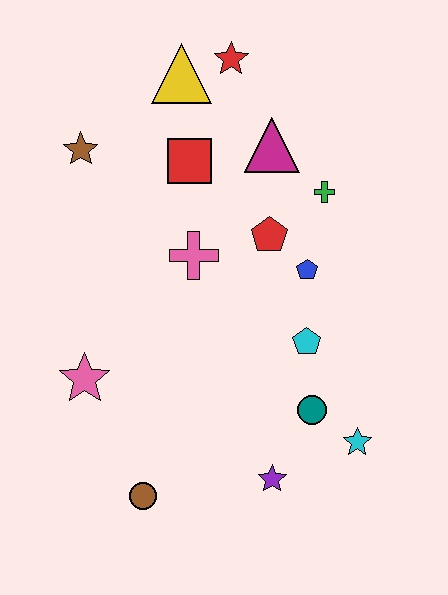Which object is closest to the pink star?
The brown circle is closest to the pink star.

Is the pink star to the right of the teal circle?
No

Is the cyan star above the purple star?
Yes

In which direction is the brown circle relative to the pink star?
The brown circle is below the pink star.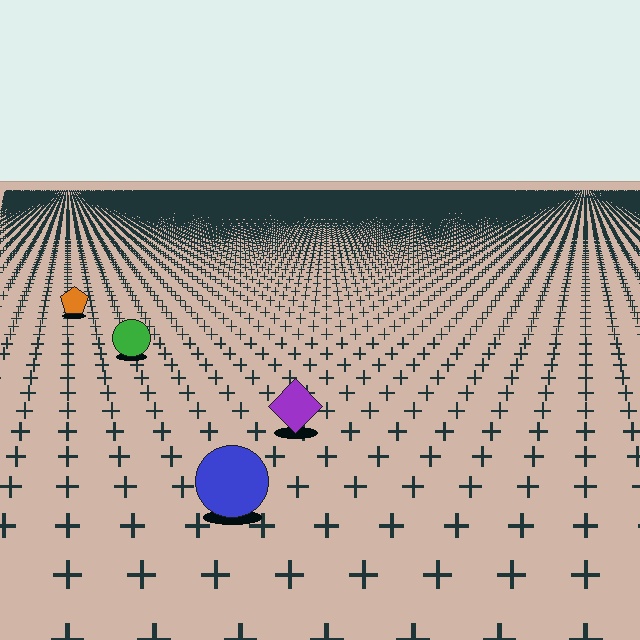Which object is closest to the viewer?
The blue circle is closest. The texture marks near it are larger and more spread out.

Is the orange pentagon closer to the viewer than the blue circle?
No. The blue circle is closer — you can tell from the texture gradient: the ground texture is coarser near it.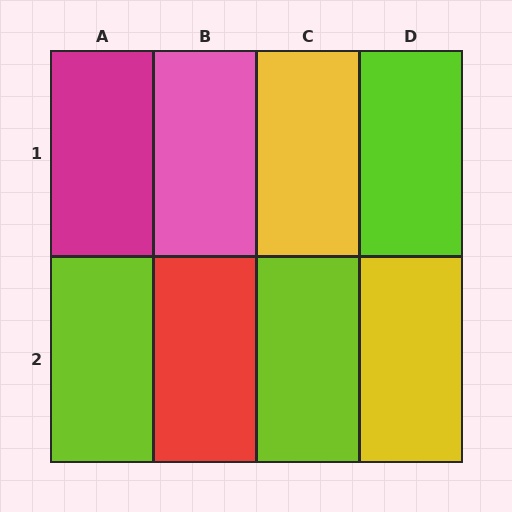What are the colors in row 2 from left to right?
Lime, red, lime, yellow.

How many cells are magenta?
1 cell is magenta.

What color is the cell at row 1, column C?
Yellow.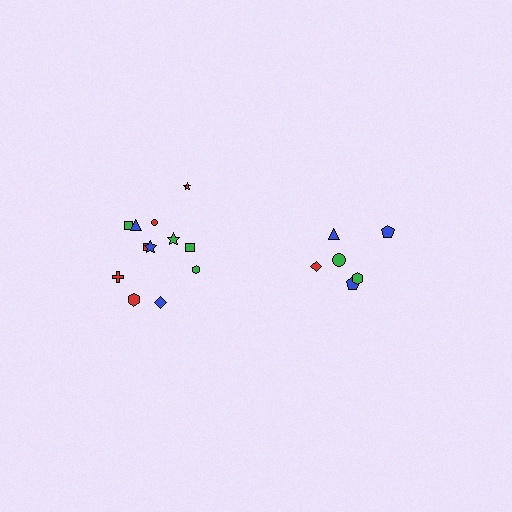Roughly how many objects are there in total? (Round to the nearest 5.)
Roughly 20 objects in total.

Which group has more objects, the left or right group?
The left group.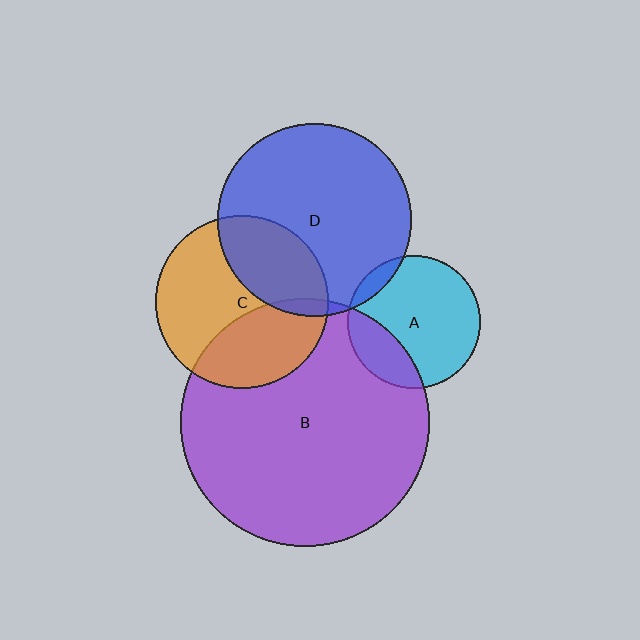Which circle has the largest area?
Circle B (purple).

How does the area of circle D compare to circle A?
Approximately 2.1 times.